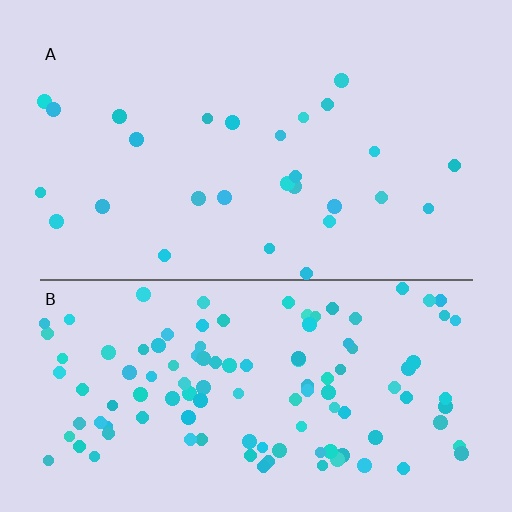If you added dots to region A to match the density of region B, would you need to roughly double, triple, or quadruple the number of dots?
Approximately quadruple.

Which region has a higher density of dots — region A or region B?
B (the bottom).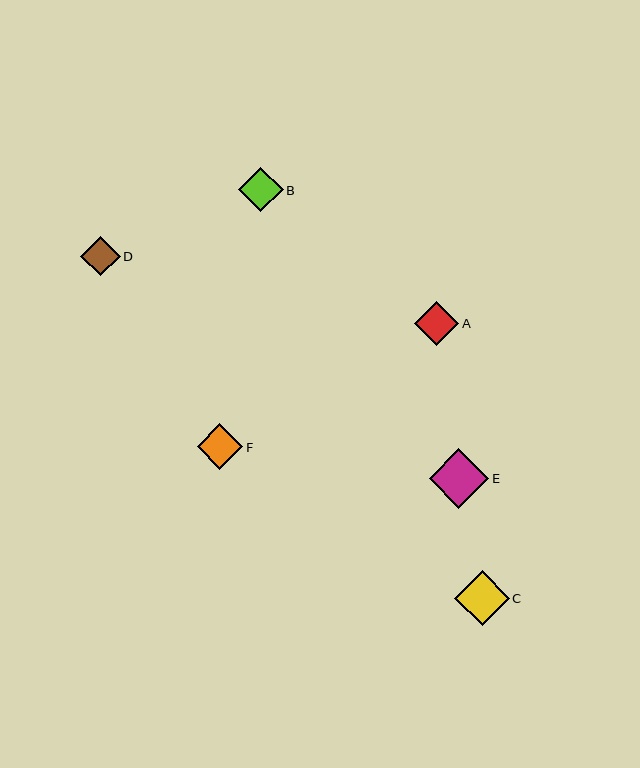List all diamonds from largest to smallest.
From largest to smallest: E, C, F, A, B, D.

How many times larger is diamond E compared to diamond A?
Diamond E is approximately 1.3 times the size of diamond A.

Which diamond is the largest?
Diamond E is the largest with a size of approximately 60 pixels.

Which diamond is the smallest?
Diamond D is the smallest with a size of approximately 40 pixels.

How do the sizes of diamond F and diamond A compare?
Diamond F and diamond A are approximately the same size.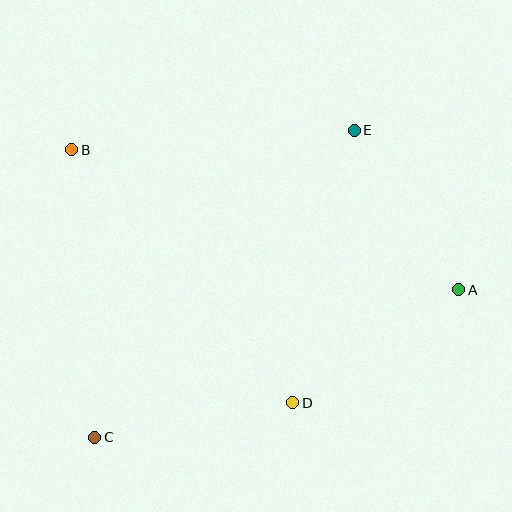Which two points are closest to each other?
Points A and E are closest to each other.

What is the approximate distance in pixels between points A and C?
The distance between A and C is approximately 393 pixels.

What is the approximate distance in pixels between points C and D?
The distance between C and D is approximately 201 pixels.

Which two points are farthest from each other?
Points A and B are farthest from each other.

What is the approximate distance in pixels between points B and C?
The distance between B and C is approximately 289 pixels.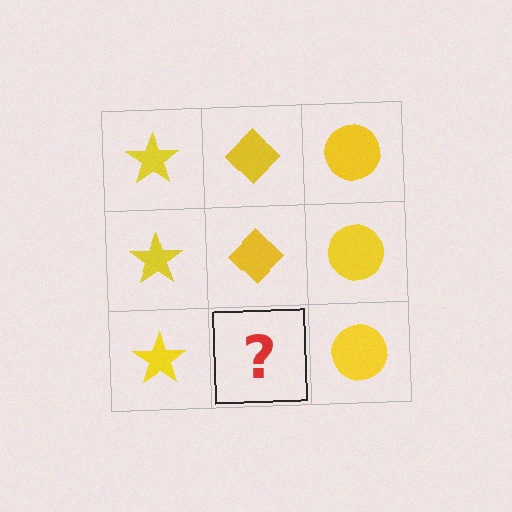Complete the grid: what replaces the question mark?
The question mark should be replaced with a yellow diamond.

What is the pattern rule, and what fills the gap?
The rule is that each column has a consistent shape. The gap should be filled with a yellow diamond.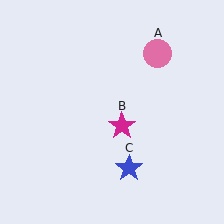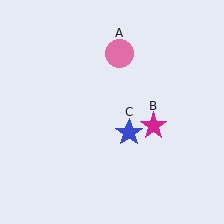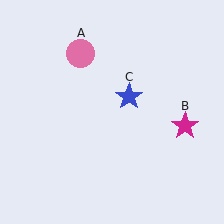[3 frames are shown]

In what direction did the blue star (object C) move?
The blue star (object C) moved up.